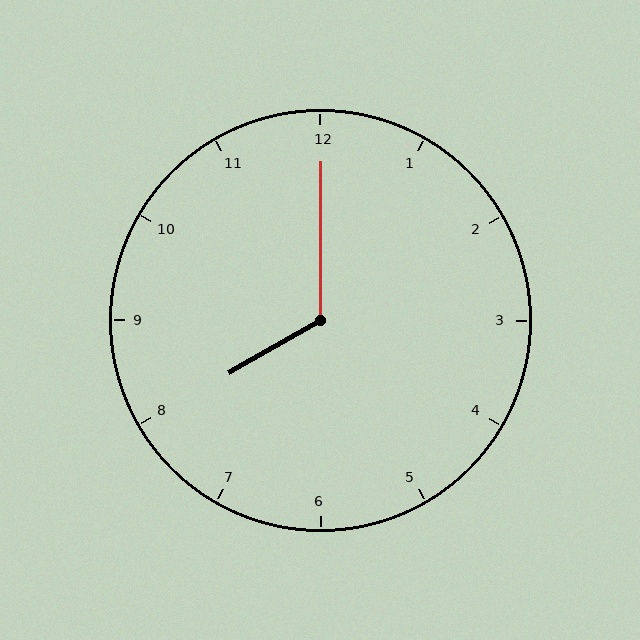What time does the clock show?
8:00.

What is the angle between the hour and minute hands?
Approximately 120 degrees.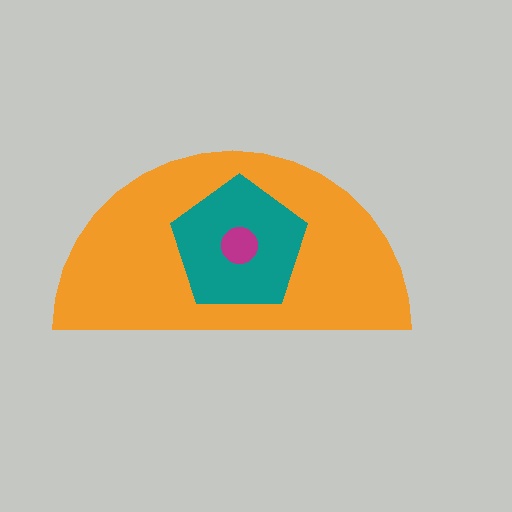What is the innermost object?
The magenta circle.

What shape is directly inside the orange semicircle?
The teal pentagon.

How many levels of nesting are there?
3.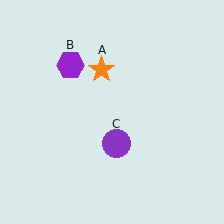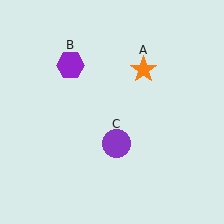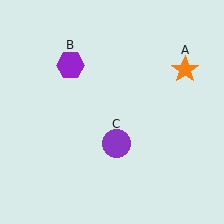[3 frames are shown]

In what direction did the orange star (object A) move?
The orange star (object A) moved right.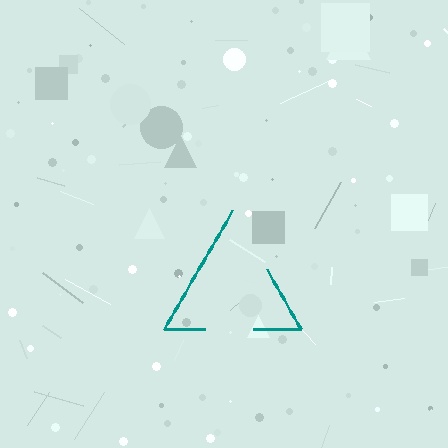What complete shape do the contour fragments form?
The contour fragments form a triangle.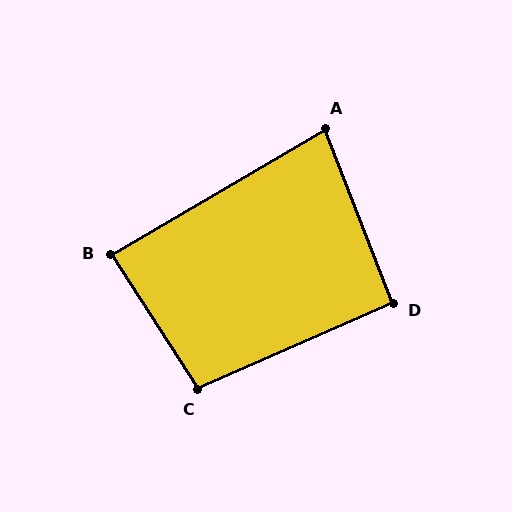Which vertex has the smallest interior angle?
A, at approximately 81 degrees.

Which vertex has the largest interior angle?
C, at approximately 99 degrees.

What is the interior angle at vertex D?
Approximately 92 degrees (approximately right).